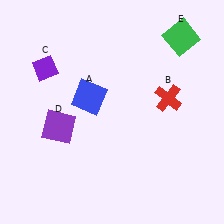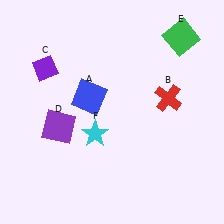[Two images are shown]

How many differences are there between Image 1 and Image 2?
There is 1 difference between the two images.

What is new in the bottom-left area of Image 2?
A cyan star (F) was added in the bottom-left area of Image 2.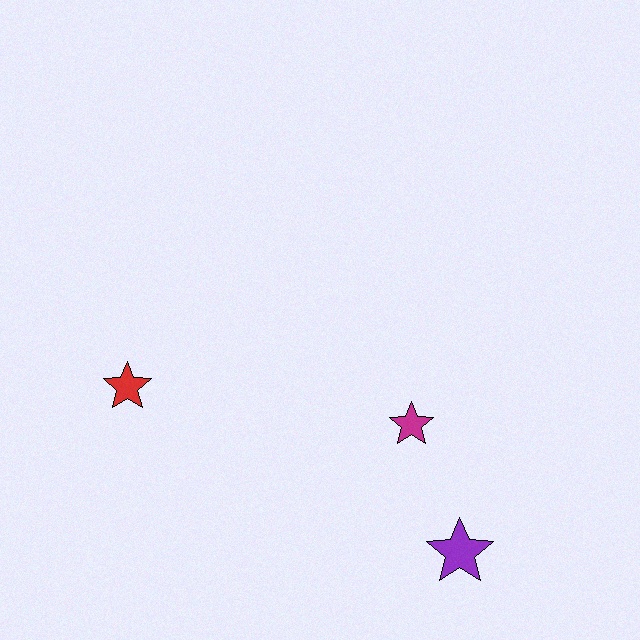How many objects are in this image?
There are 3 objects.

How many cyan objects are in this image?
There are no cyan objects.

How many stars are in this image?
There are 3 stars.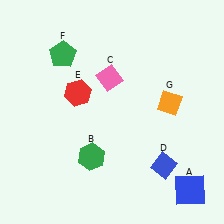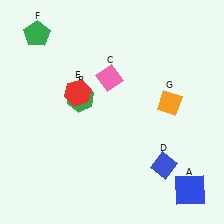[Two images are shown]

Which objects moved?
The objects that moved are: the green hexagon (B), the green pentagon (F).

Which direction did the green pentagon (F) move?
The green pentagon (F) moved left.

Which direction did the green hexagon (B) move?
The green hexagon (B) moved up.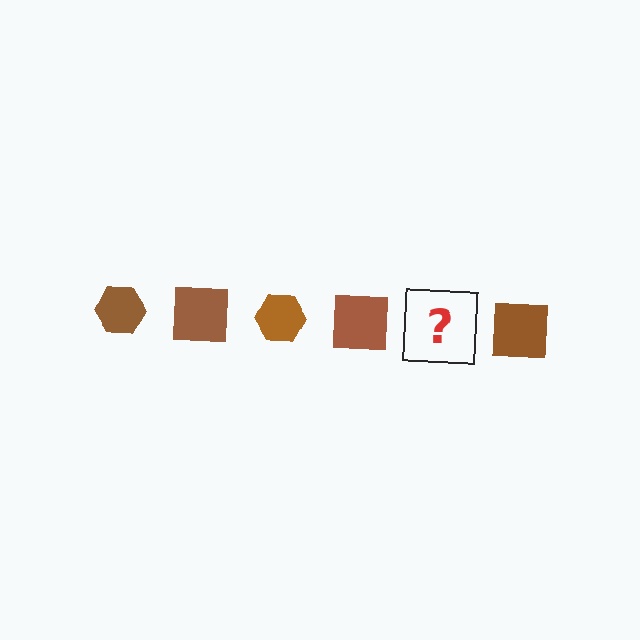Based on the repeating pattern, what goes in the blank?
The blank should be a brown hexagon.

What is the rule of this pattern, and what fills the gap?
The rule is that the pattern cycles through hexagon, square shapes in brown. The gap should be filled with a brown hexagon.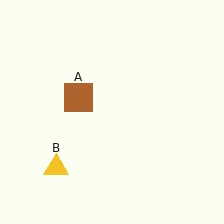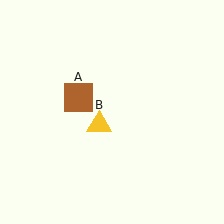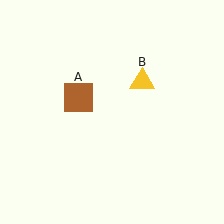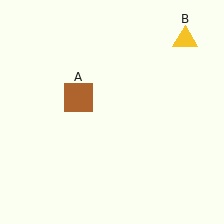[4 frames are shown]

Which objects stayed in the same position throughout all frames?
Brown square (object A) remained stationary.